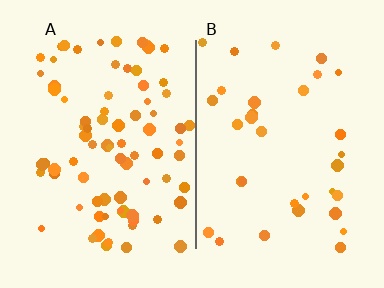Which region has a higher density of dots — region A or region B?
A (the left).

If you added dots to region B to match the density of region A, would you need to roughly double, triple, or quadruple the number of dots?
Approximately double.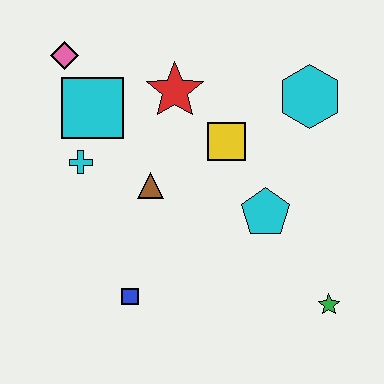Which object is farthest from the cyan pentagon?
The pink diamond is farthest from the cyan pentagon.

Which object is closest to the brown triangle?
The cyan cross is closest to the brown triangle.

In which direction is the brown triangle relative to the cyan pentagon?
The brown triangle is to the left of the cyan pentagon.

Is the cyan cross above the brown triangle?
Yes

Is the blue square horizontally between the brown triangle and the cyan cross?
Yes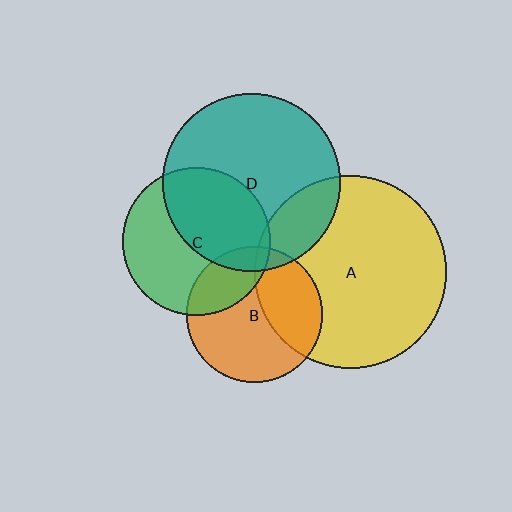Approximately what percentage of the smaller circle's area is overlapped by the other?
Approximately 10%.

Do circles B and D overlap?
Yes.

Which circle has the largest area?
Circle A (yellow).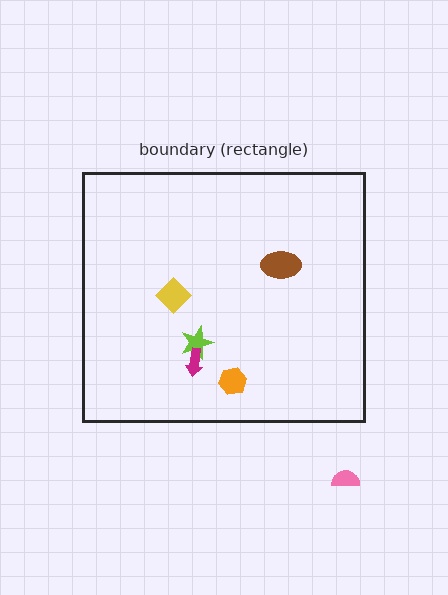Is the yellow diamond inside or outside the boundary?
Inside.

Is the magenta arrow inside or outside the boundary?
Inside.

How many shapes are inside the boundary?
5 inside, 1 outside.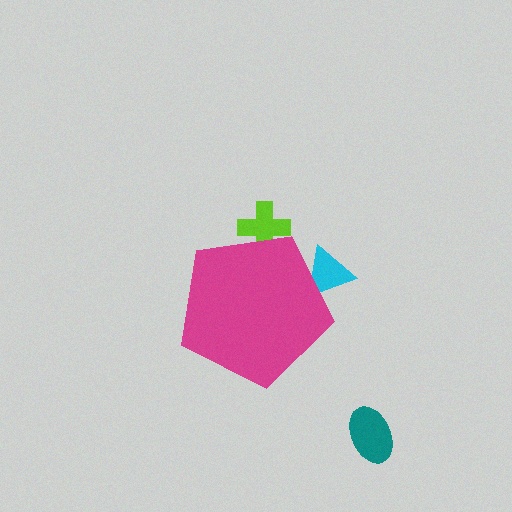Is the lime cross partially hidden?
Yes, the lime cross is partially hidden behind the magenta pentagon.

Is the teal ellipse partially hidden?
No, the teal ellipse is fully visible.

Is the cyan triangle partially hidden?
Yes, the cyan triangle is partially hidden behind the magenta pentagon.